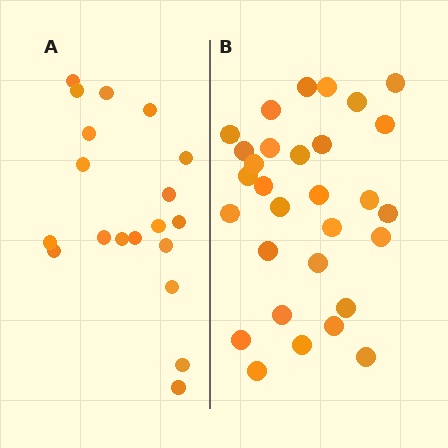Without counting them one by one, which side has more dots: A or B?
Region B (the right region) has more dots.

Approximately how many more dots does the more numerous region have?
Region B has roughly 12 or so more dots than region A.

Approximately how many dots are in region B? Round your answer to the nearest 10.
About 30 dots.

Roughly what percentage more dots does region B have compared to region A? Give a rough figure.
About 60% more.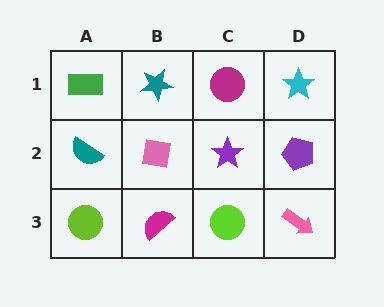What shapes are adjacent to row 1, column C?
A purple star (row 2, column C), a teal star (row 1, column B), a cyan star (row 1, column D).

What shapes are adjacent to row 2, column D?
A cyan star (row 1, column D), a pink arrow (row 3, column D), a purple star (row 2, column C).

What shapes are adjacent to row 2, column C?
A magenta circle (row 1, column C), a lime circle (row 3, column C), a pink square (row 2, column B), a purple pentagon (row 2, column D).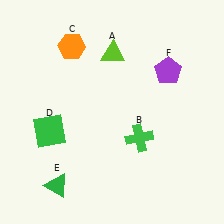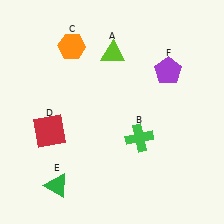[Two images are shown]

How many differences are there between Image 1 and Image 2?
There is 1 difference between the two images.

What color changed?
The square (D) changed from green in Image 1 to red in Image 2.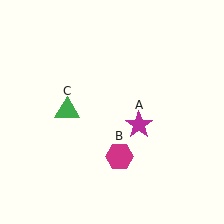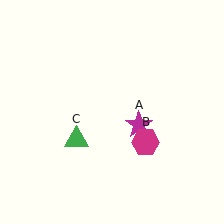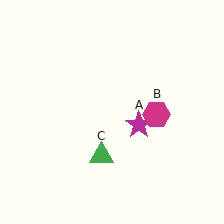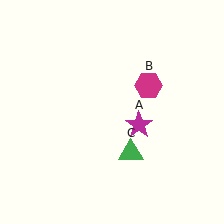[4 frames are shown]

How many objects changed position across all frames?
2 objects changed position: magenta hexagon (object B), green triangle (object C).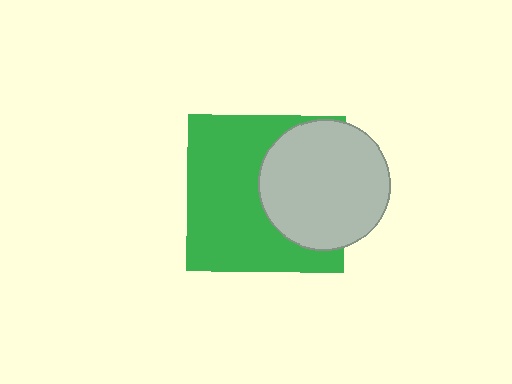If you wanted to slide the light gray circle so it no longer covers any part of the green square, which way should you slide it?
Slide it right — that is the most direct way to separate the two shapes.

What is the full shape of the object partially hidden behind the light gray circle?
The partially hidden object is a green square.